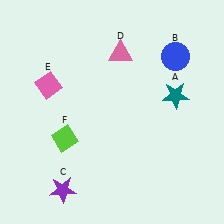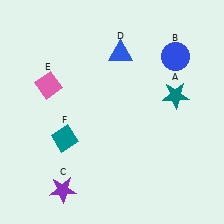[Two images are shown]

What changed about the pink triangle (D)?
In Image 1, D is pink. In Image 2, it changed to blue.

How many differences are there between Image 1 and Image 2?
There are 2 differences between the two images.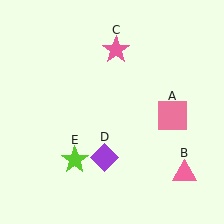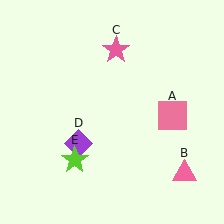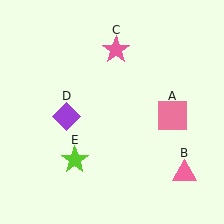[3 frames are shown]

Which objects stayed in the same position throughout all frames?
Pink square (object A) and pink triangle (object B) and pink star (object C) and lime star (object E) remained stationary.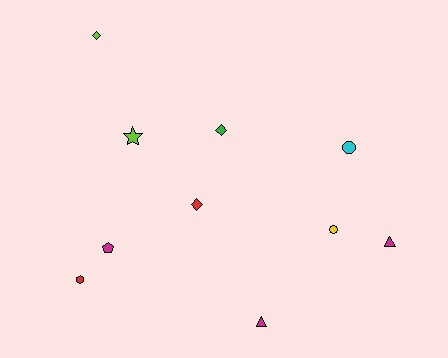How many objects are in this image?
There are 10 objects.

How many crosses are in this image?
There are no crosses.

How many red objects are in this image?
There are 2 red objects.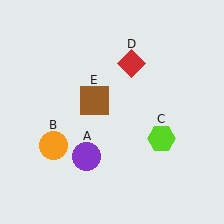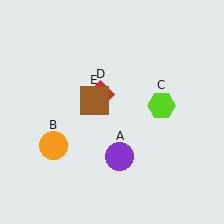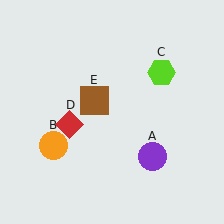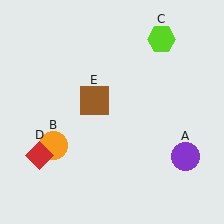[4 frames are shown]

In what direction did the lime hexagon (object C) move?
The lime hexagon (object C) moved up.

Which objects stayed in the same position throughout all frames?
Orange circle (object B) and brown square (object E) remained stationary.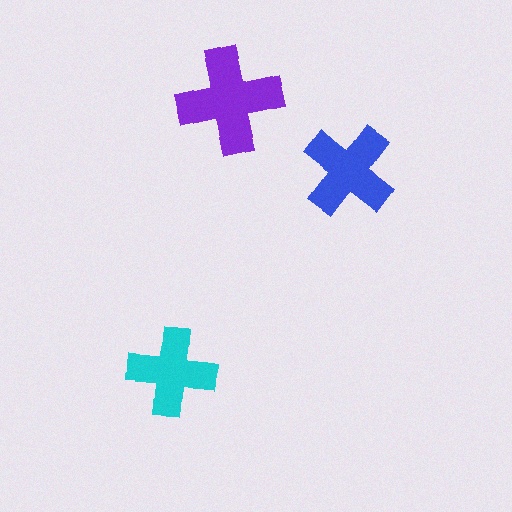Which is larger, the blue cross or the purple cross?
The purple one.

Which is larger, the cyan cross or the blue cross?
The blue one.